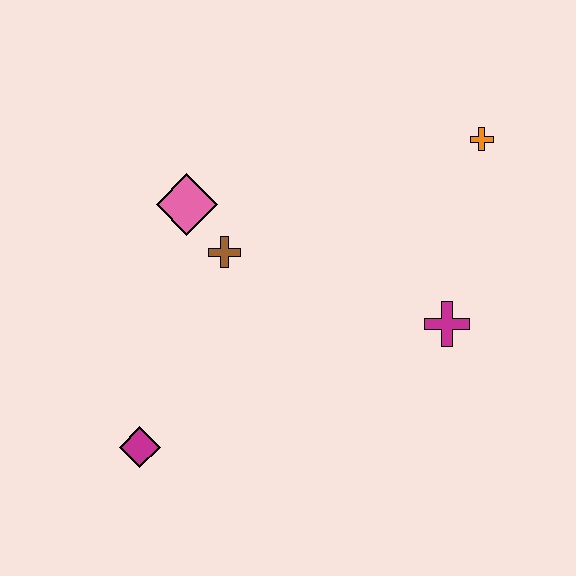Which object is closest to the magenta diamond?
The brown cross is closest to the magenta diamond.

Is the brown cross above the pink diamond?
No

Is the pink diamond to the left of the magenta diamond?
No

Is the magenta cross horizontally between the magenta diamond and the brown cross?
No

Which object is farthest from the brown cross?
The orange cross is farthest from the brown cross.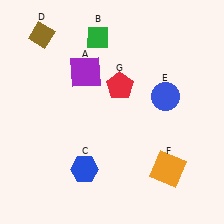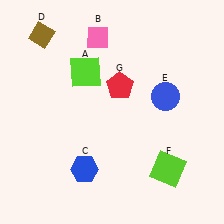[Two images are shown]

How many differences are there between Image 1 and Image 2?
There are 3 differences between the two images.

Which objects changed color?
A changed from purple to lime. B changed from green to pink. F changed from orange to lime.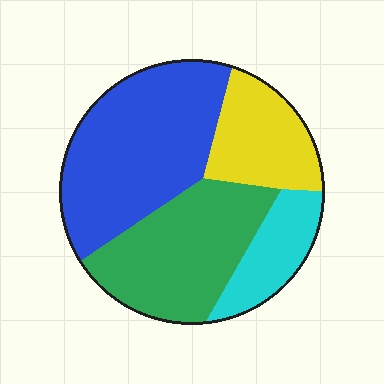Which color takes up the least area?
Cyan, at roughly 15%.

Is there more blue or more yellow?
Blue.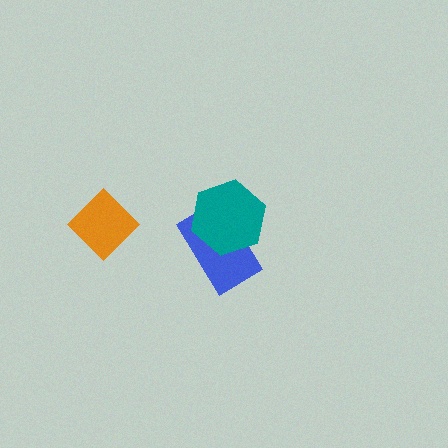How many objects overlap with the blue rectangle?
1 object overlaps with the blue rectangle.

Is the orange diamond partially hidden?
No, no other shape covers it.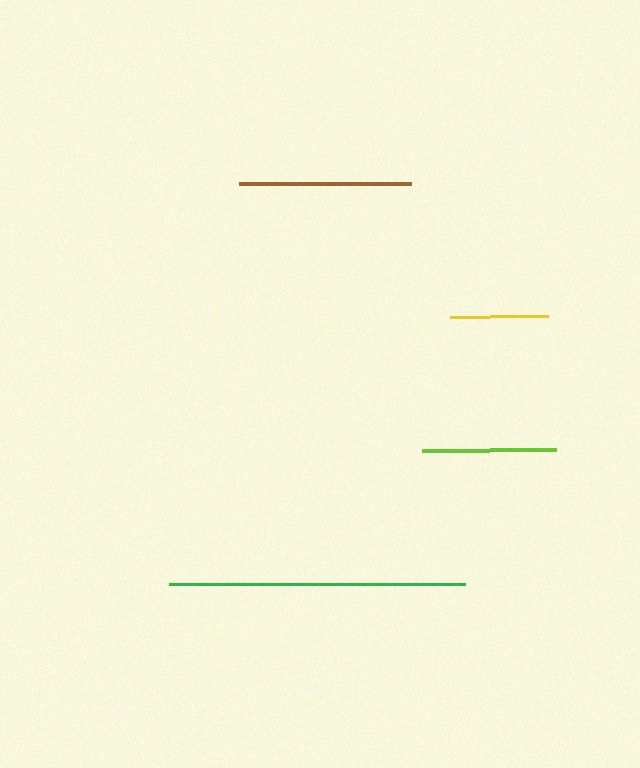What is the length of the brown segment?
The brown segment is approximately 171 pixels long.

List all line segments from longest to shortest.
From longest to shortest: green, brown, lime, yellow.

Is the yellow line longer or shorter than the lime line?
The lime line is longer than the yellow line.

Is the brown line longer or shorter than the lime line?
The brown line is longer than the lime line.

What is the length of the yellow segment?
The yellow segment is approximately 98 pixels long.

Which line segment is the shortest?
The yellow line is the shortest at approximately 98 pixels.